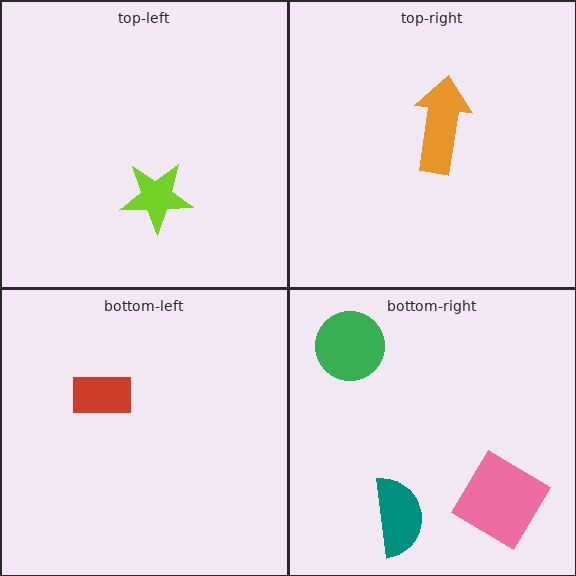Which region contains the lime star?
The top-left region.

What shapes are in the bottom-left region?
The red rectangle.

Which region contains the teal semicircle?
The bottom-right region.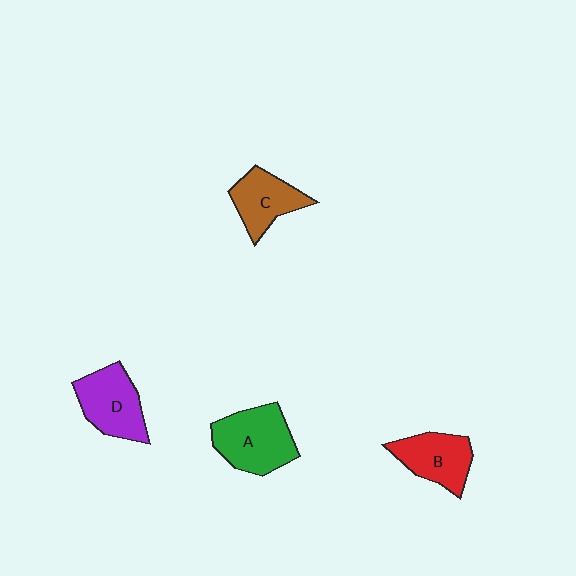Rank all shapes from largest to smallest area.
From largest to smallest: A (green), D (purple), B (red), C (brown).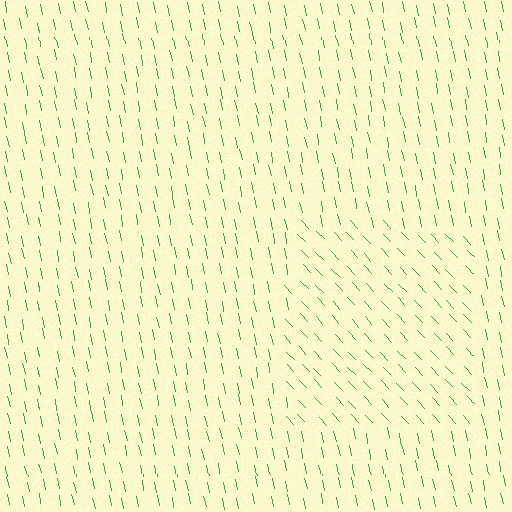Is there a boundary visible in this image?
Yes, there is a texture boundary formed by a change in line orientation.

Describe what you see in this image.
The image is filled with small green line segments. A rectangle region in the image has lines oriented differently from the surrounding lines, creating a visible texture boundary.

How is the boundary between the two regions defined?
The boundary is defined purely by a change in line orientation (approximately 32 degrees difference). All lines are the same color and thickness.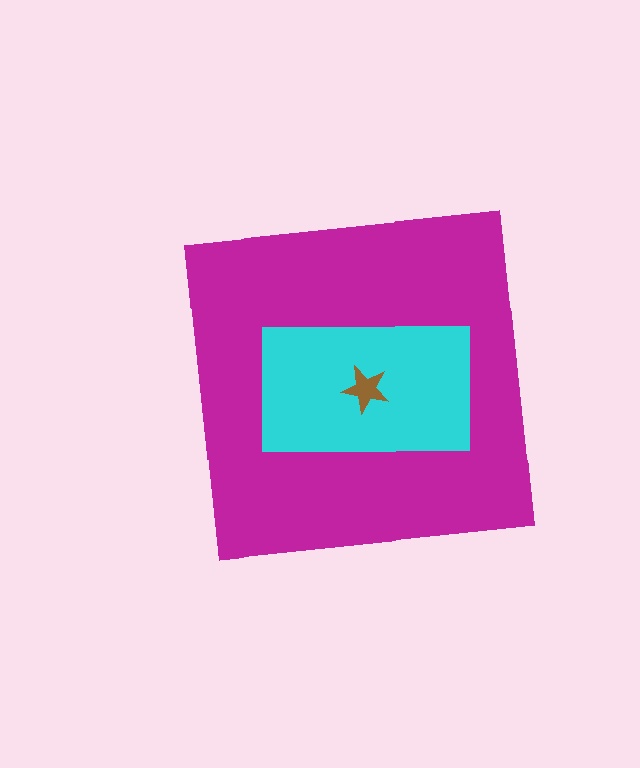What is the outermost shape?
The magenta square.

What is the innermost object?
The brown star.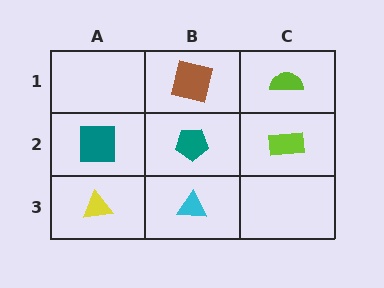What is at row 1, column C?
A lime semicircle.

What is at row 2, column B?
A teal pentagon.